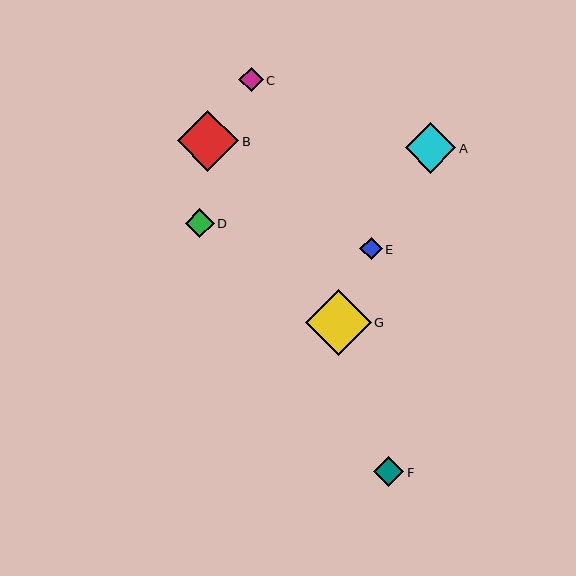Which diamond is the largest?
Diamond G is the largest with a size of approximately 66 pixels.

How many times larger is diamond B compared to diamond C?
Diamond B is approximately 2.5 times the size of diamond C.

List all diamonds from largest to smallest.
From largest to smallest: G, B, A, F, D, C, E.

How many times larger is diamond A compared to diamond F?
Diamond A is approximately 1.7 times the size of diamond F.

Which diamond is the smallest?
Diamond E is the smallest with a size of approximately 22 pixels.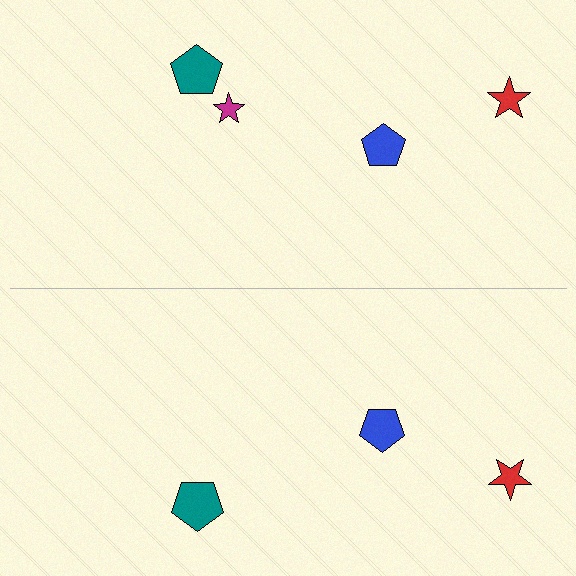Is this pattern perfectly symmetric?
No, the pattern is not perfectly symmetric. A magenta star is missing from the bottom side.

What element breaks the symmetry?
A magenta star is missing from the bottom side.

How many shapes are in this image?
There are 7 shapes in this image.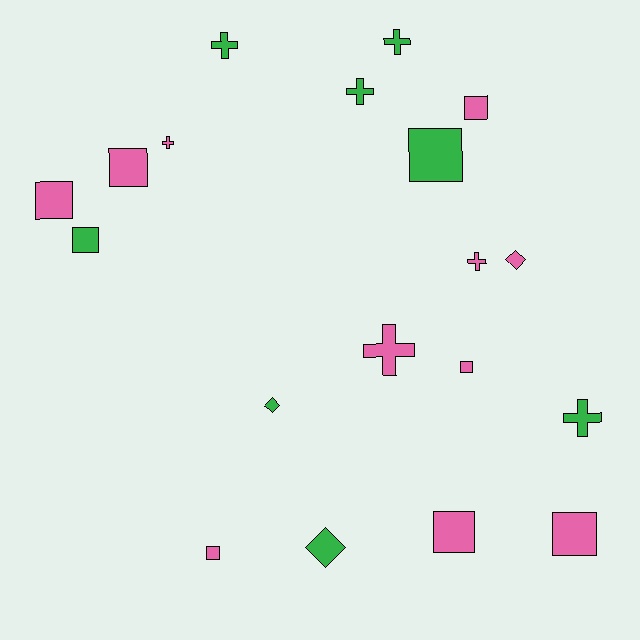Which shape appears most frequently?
Square, with 9 objects.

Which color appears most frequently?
Pink, with 11 objects.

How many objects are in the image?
There are 19 objects.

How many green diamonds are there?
There are 2 green diamonds.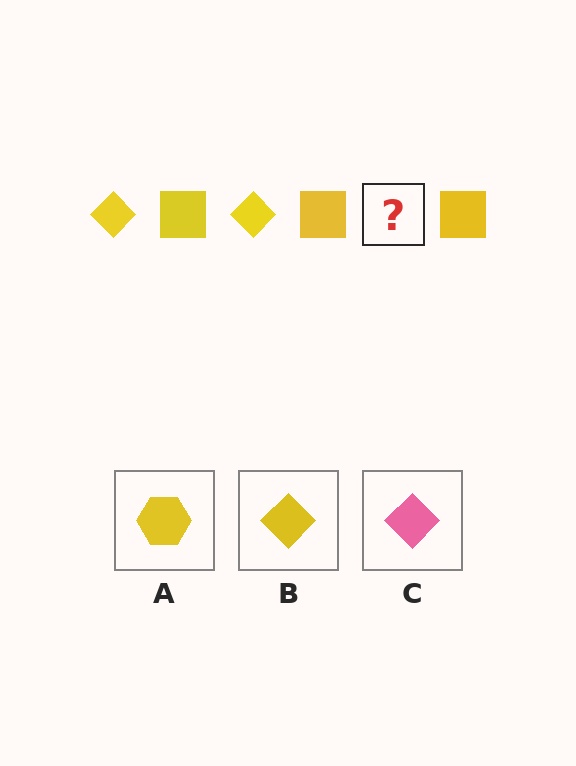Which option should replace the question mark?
Option B.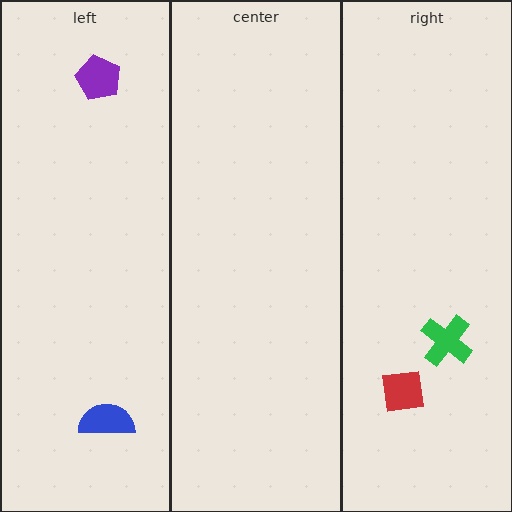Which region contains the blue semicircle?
The left region.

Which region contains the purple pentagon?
The left region.